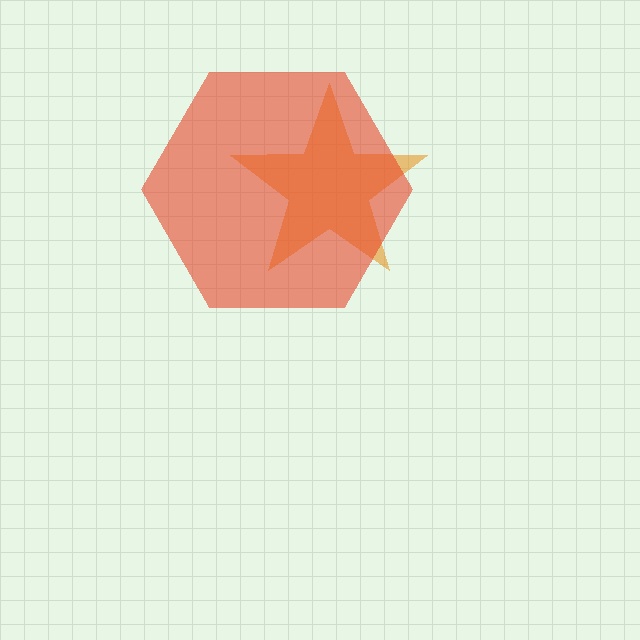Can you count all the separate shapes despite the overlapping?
Yes, there are 2 separate shapes.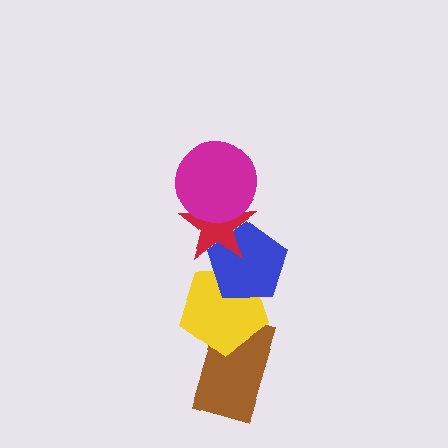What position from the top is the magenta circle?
The magenta circle is 1st from the top.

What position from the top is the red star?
The red star is 2nd from the top.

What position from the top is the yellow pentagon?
The yellow pentagon is 4th from the top.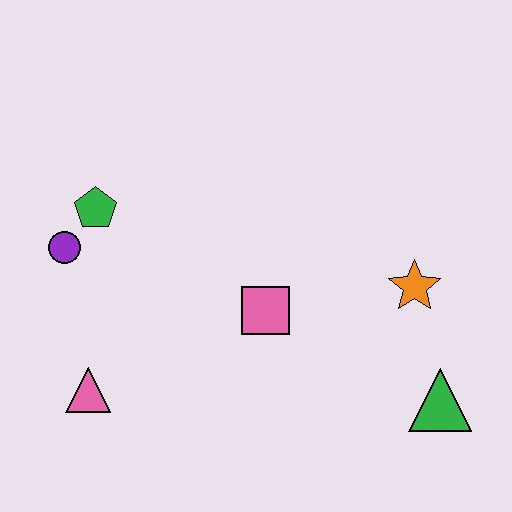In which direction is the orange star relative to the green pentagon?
The orange star is to the right of the green pentagon.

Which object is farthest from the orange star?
The purple circle is farthest from the orange star.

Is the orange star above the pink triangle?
Yes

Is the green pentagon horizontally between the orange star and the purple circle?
Yes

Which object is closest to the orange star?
The green triangle is closest to the orange star.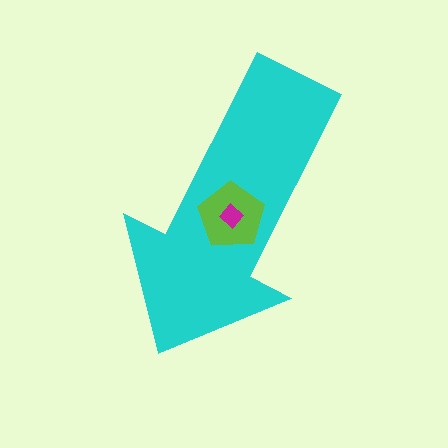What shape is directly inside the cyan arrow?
The lime pentagon.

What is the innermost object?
The magenta diamond.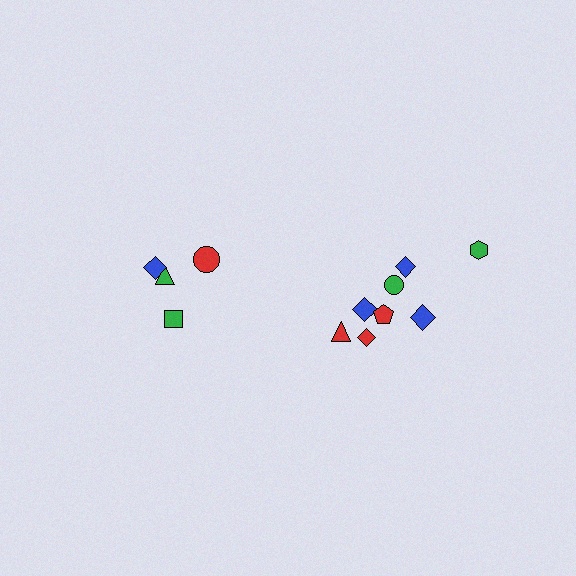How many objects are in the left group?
There are 4 objects.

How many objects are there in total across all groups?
There are 12 objects.